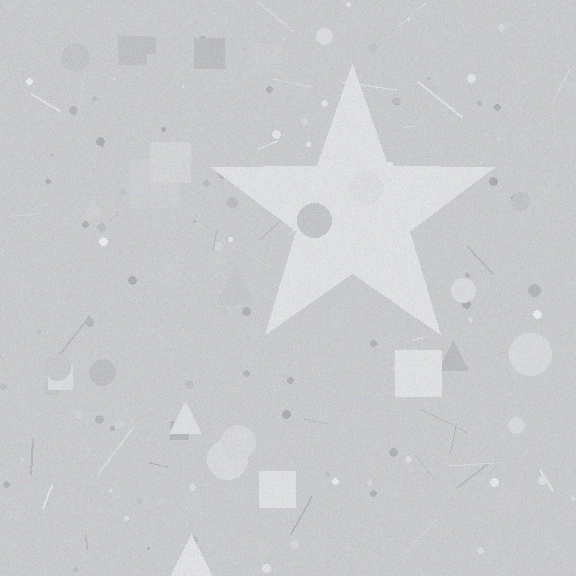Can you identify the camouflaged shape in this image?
The camouflaged shape is a star.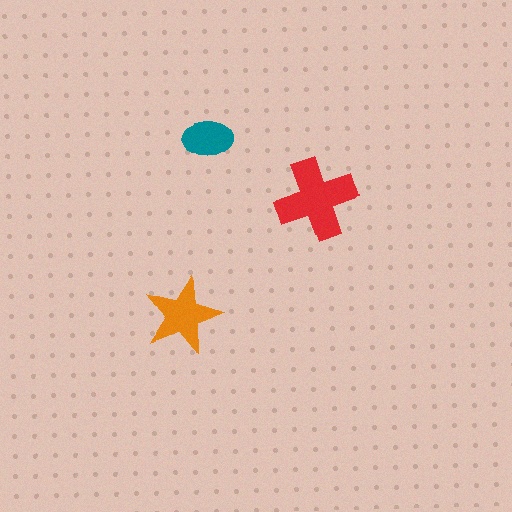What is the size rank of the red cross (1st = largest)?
1st.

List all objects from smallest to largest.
The teal ellipse, the orange star, the red cross.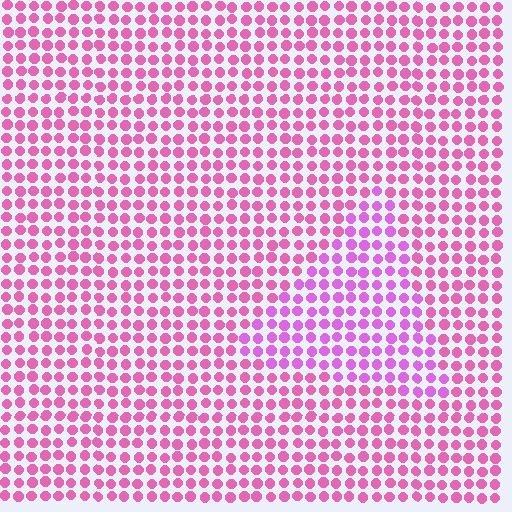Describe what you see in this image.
The image is filled with small pink elements in a uniform arrangement. A triangle-shaped region is visible where the elements are tinted to a slightly different hue, forming a subtle color boundary.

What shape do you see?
I see a triangle.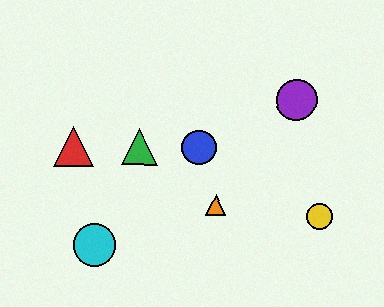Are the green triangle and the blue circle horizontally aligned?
Yes, both are at y≈147.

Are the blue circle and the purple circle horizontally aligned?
No, the blue circle is at y≈147 and the purple circle is at y≈100.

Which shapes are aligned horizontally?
The red triangle, the blue circle, the green triangle are aligned horizontally.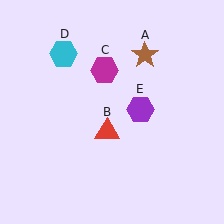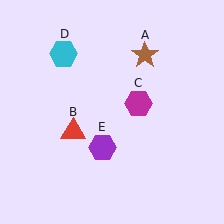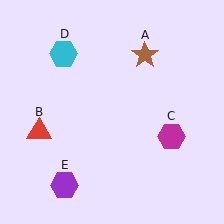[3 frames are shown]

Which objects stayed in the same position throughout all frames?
Brown star (object A) and cyan hexagon (object D) remained stationary.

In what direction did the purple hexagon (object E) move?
The purple hexagon (object E) moved down and to the left.